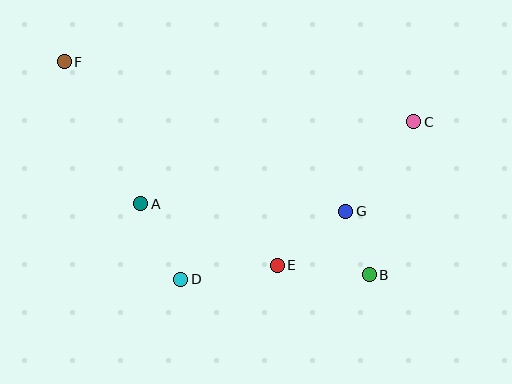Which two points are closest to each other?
Points B and G are closest to each other.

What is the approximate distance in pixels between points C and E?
The distance between C and E is approximately 198 pixels.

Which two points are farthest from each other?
Points B and F are farthest from each other.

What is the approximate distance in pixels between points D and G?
The distance between D and G is approximately 178 pixels.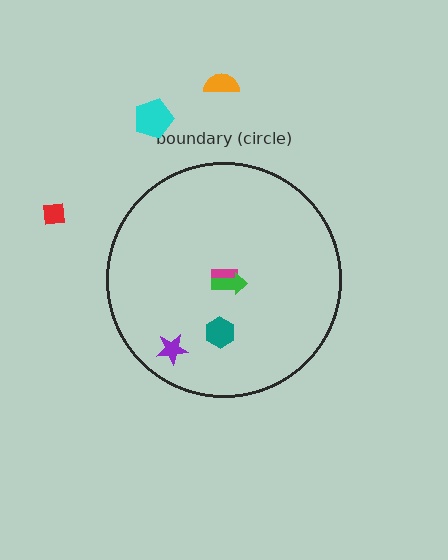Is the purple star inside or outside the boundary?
Inside.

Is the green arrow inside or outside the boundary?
Inside.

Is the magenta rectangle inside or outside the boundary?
Inside.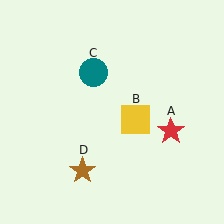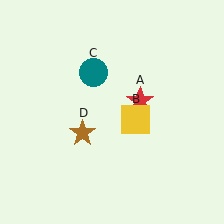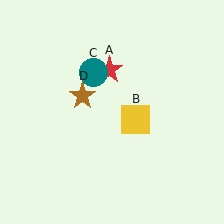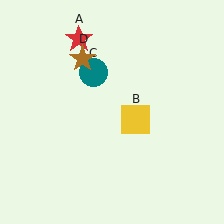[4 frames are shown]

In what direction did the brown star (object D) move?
The brown star (object D) moved up.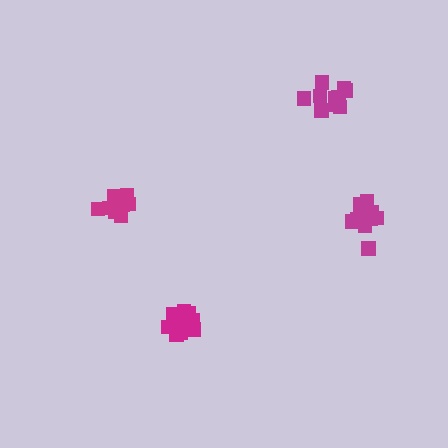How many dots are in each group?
Group 1: 10 dots, Group 2: 11 dots, Group 3: 12 dots, Group 4: 16 dots (49 total).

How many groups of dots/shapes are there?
There are 4 groups.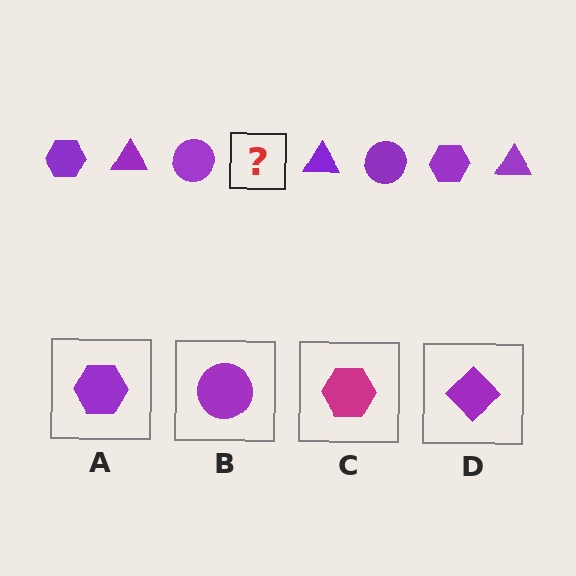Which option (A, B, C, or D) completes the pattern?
A.